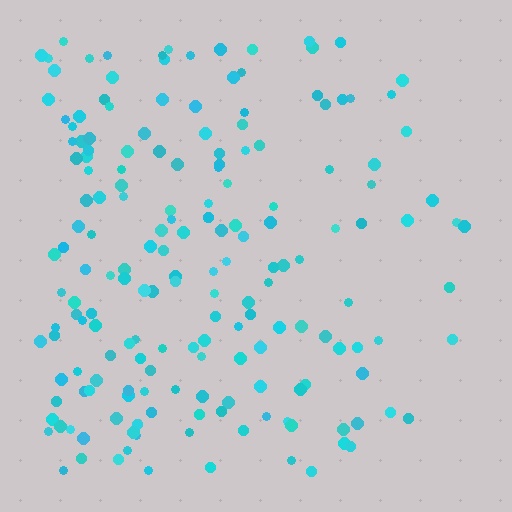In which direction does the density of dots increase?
From right to left, with the left side densest.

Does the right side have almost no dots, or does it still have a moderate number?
Still a moderate number, just noticeably fewer than the left.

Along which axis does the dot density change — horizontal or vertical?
Horizontal.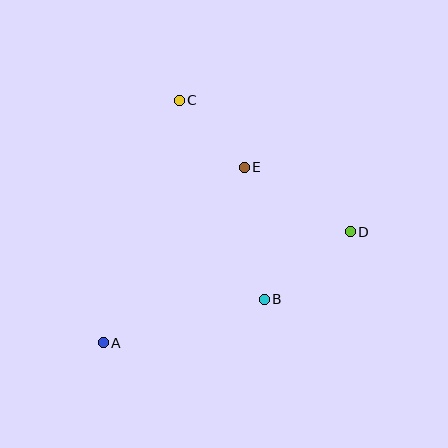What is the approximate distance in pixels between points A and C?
The distance between A and C is approximately 254 pixels.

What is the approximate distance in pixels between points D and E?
The distance between D and E is approximately 124 pixels.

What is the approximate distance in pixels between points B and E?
The distance between B and E is approximately 134 pixels.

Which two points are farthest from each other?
Points A and D are farthest from each other.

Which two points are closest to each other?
Points C and E are closest to each other.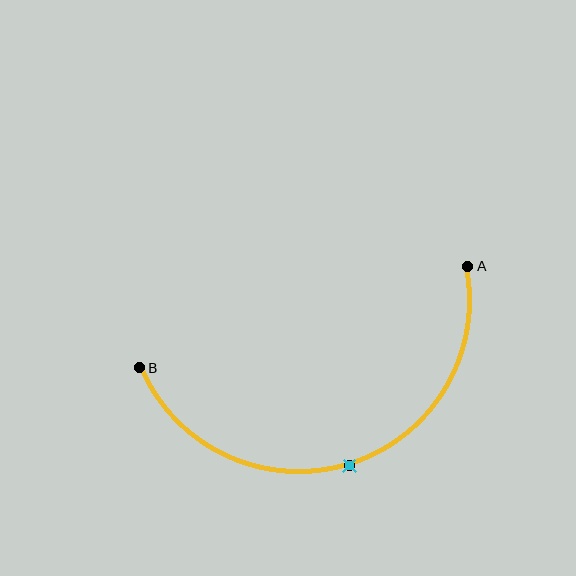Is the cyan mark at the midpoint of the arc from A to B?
Yes. The cyan mark lies on the arc at equal arc-length from both A and B — it is the arc midpoint.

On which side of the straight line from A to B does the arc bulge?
The arc bulges below the straight line connecting A and B.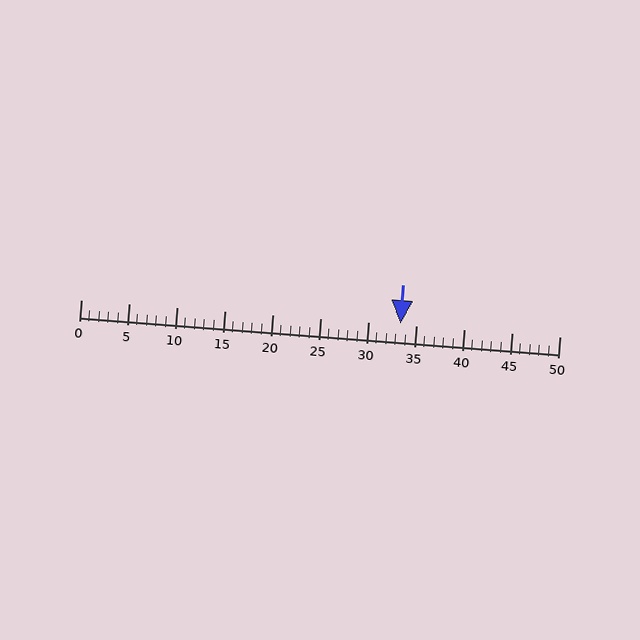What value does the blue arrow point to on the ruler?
The blue arrow points to approximately 33.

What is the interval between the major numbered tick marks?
The major tick marks are spaced 5 units apart.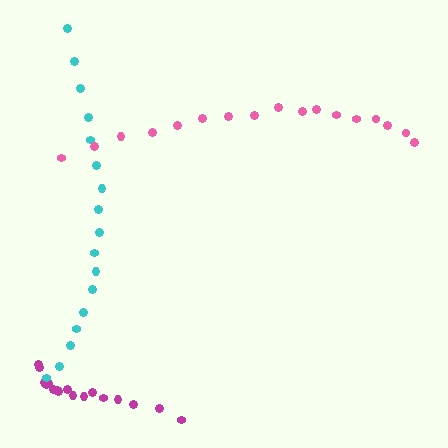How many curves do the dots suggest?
There are 3 distinct paths.